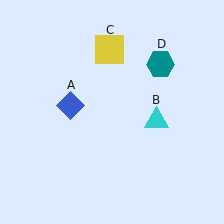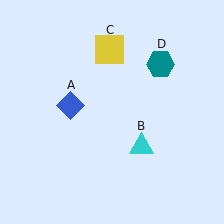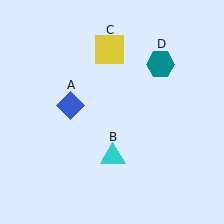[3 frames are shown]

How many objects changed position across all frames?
1 object changed position: cyan triangle (object B).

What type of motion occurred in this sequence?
The cyan triangle (object B) rotated clockwise around the center of the scene.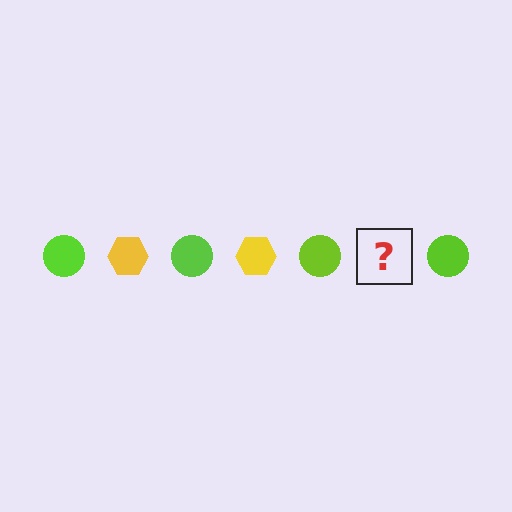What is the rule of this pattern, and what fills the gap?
The rule is that the pattern alternates between lime circle and yellow hexagon. The gap should be filled with a yellow hexagon.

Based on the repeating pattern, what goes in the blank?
The blank should be a yellow hexagon.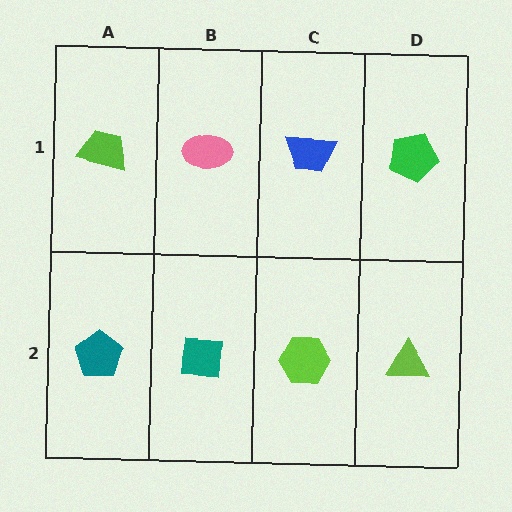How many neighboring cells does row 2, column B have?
3.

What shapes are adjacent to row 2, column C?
A blue trapezoid (row 1, column C), a teal square (row 2, column B), a lime triangle (row 2, column D).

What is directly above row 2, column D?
A green pentagon.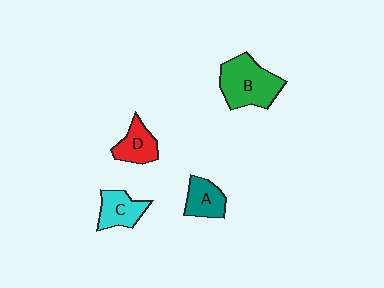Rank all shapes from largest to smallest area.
From largest to smallest: B (green), C (cyan), D (red), A (teal).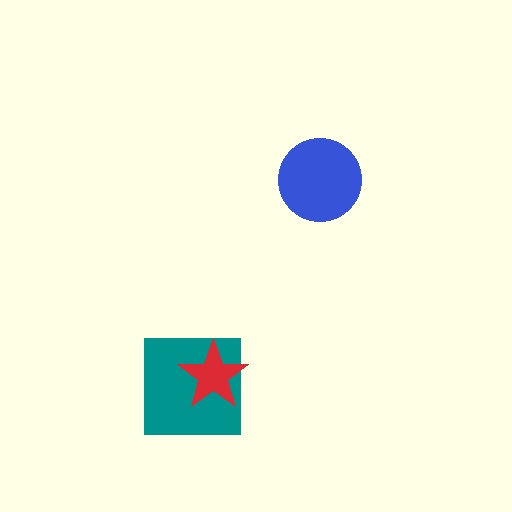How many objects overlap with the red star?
1 object overlaps with the red star.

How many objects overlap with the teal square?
1 object overlaps with the teal square.